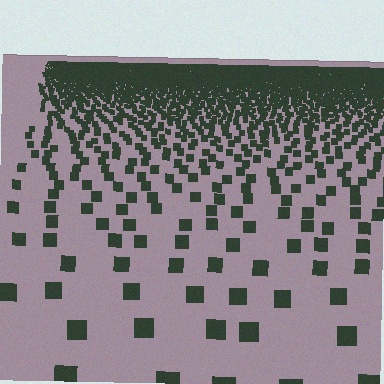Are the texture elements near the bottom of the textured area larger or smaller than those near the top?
Larger. Near the bottom, elements are closer to the viewer and appear at a bigger on-screen size.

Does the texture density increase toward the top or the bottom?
Density increases toward the top.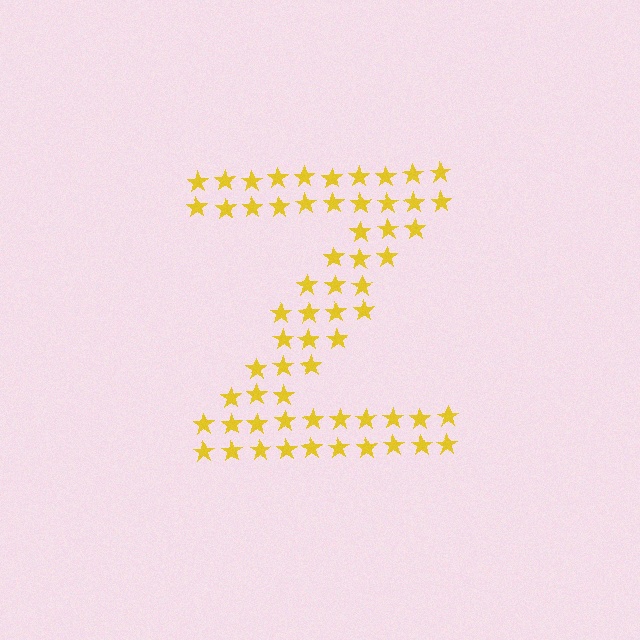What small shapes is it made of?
It is made of small stars.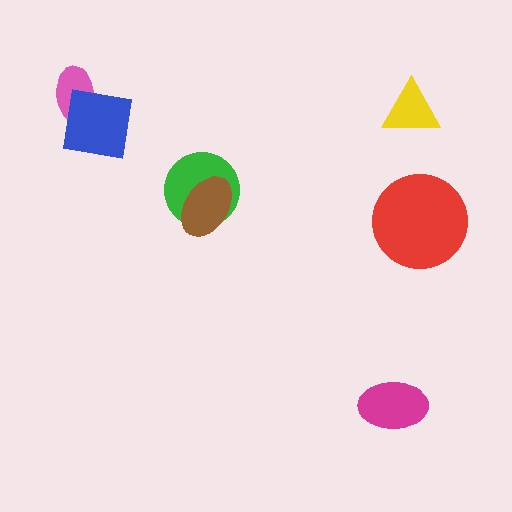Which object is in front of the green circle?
The brown ellipse is in front of the green circle.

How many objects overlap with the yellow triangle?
0 objects overlap with the yellow triangle.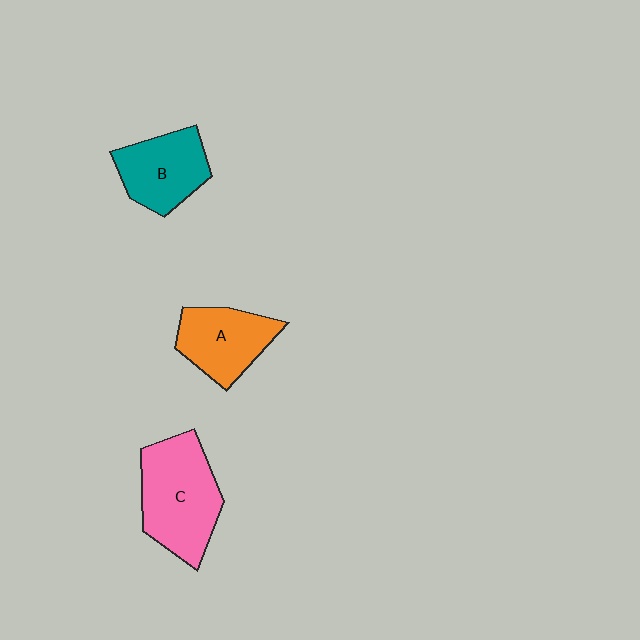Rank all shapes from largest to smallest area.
From largest to smallest: C (pink), B (teal), A (orange).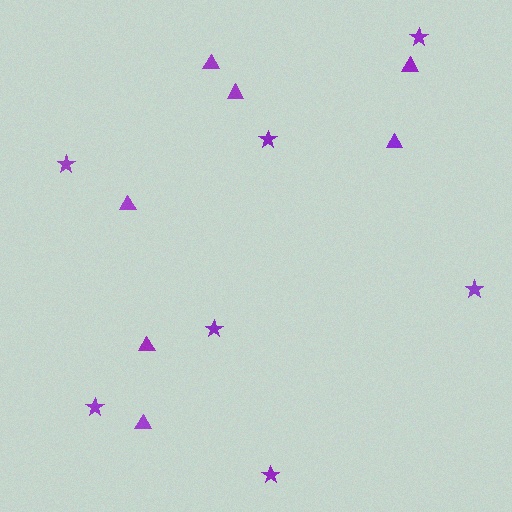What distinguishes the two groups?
There are 2 groups: one group of triangles (7) and one group of stars (7).